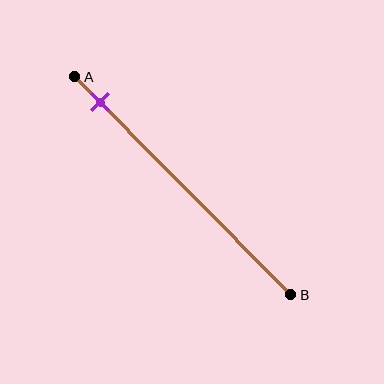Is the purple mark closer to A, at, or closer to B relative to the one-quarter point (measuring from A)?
The purple mark is closer to point A than the one-quarter point of segment AB.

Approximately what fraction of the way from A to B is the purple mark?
The purple mark is approximately 10% of the way from A to B.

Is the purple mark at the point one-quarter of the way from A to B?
No, the mark is at about 10% from A, not at the 25% one-quarter point.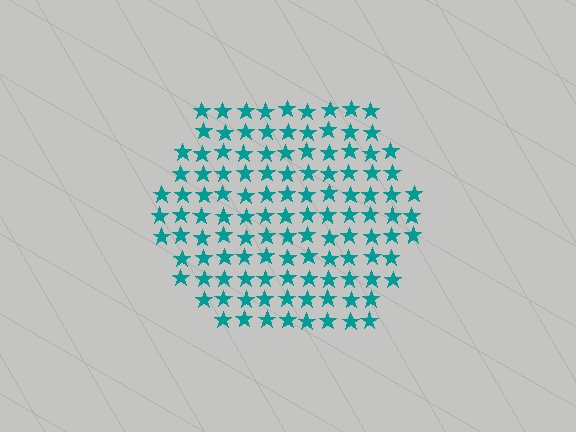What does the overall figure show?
The overall figure shows a hexagon.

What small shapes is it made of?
It is made of small stars.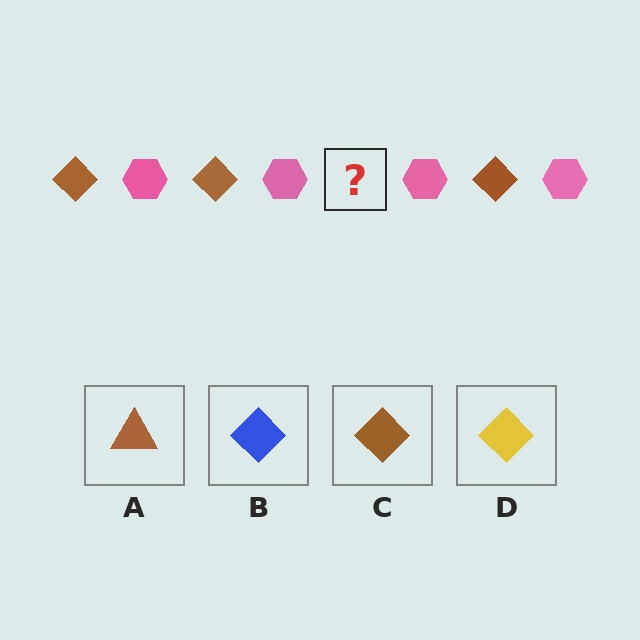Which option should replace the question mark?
Option C.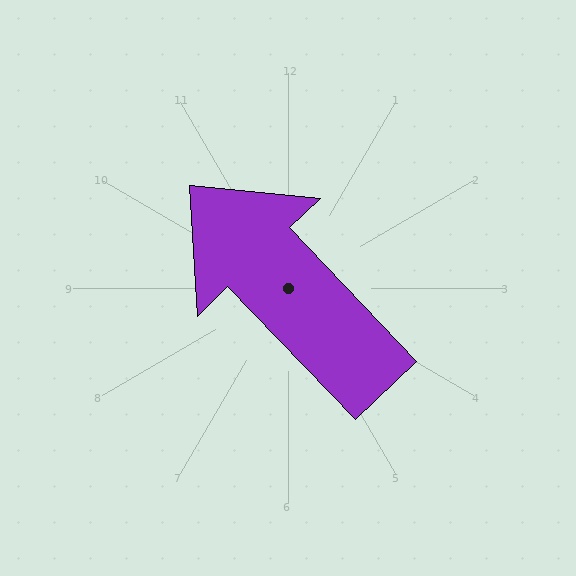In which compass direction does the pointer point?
Northwest.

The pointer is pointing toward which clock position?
Roughly 11 o'clock.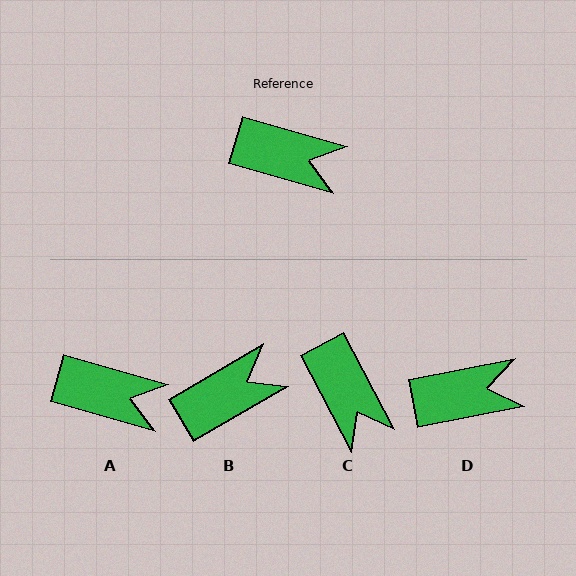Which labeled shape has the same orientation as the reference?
A.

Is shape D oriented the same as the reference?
No, it is off by about 27 degrees.